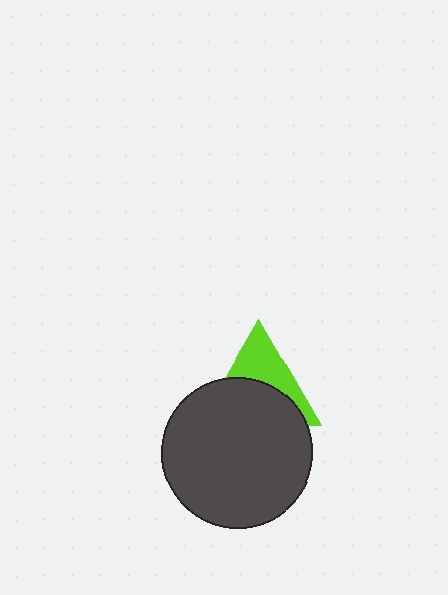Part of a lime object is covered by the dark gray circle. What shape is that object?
It is a triangle.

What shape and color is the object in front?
The object in front is a dark gray circle.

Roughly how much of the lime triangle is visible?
A small part of it is visible (roughly 43%).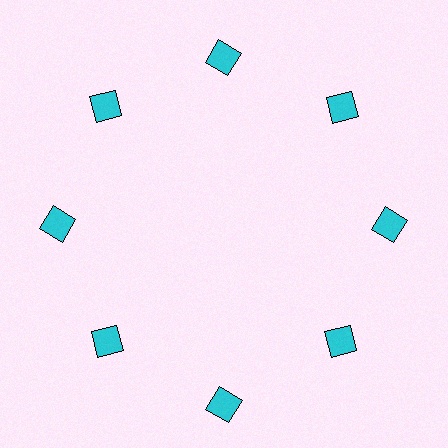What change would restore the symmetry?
The symmetry would be restored by moving it inward, back onto the ring so that all 8 squares sit at equal angles and equal distance from the center.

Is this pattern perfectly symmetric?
No. The 8 cyan squares are arranged in a ring, but one element near the 6 o'clock position is pushed outward from the center, breaking the 8-fold rotational symmetry.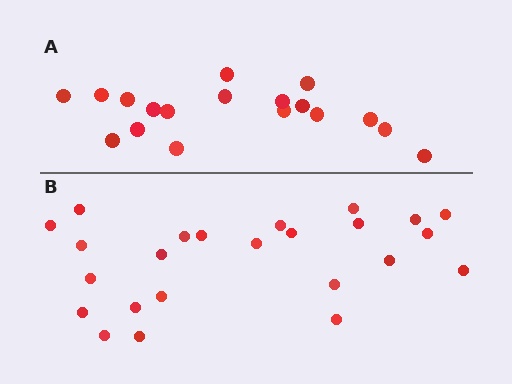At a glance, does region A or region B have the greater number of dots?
Region B (the bottom region) has more dots.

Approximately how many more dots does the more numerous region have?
Region B has about 6 more dots than region A.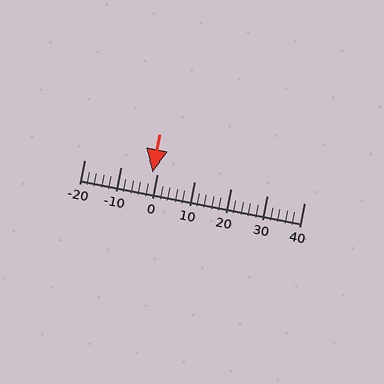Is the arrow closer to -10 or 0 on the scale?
The arrow is closer to 0.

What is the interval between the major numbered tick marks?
The major tick marks are spaced 10 units apart.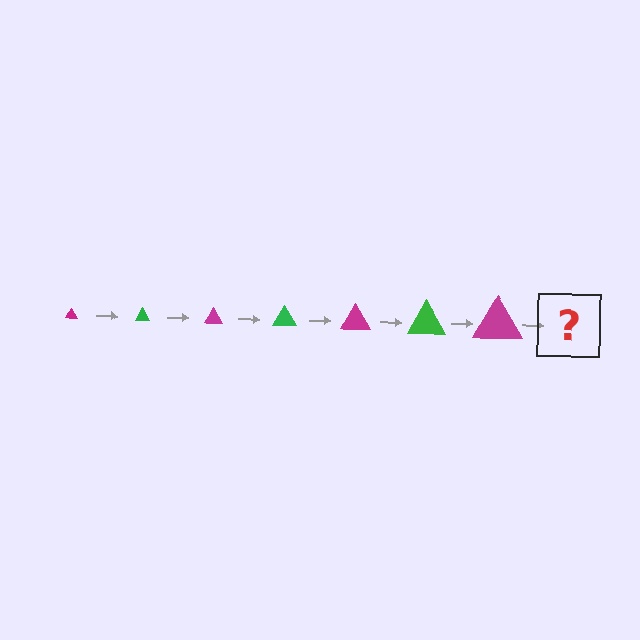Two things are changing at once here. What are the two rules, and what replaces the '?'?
The two rules are that the triangle grows larger each step and the color cycles through magenta and green. The '?' should be a green triangle, larger than the previous one.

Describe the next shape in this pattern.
It should be a green triangle, larger than the previous one.